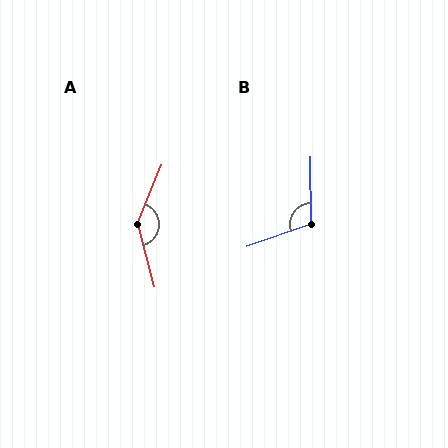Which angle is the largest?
A, at approximately 143 degrees.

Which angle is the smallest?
B, at approximately 109 degrees.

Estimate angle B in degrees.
Approximately 109 degrees.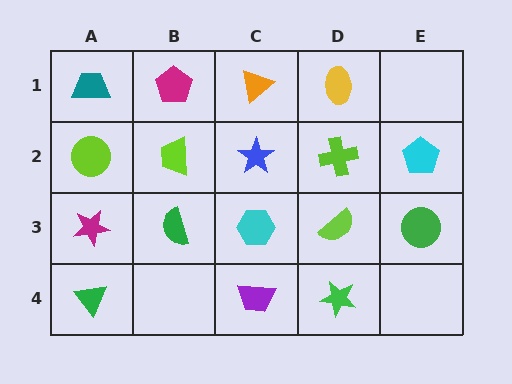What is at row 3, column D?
A lime semicircle.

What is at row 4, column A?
A green triangle.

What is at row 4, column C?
A purple trapezoid.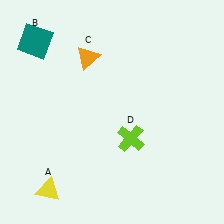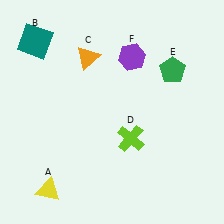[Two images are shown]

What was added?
A green pentagon (E), a purple hexagon (F) were added in Image 2.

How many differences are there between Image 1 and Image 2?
There are 2 differences between the two images.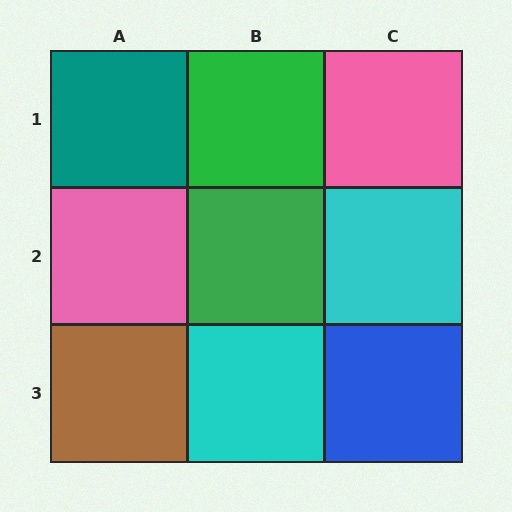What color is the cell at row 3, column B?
Cyan.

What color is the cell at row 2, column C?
Cyan.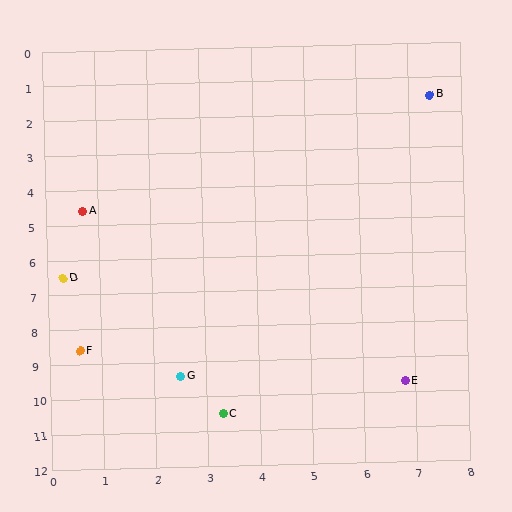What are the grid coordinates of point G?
Point G is at approximately (2.5, 9.4).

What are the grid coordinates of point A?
Point A is at approximately (0.7, 4.6).